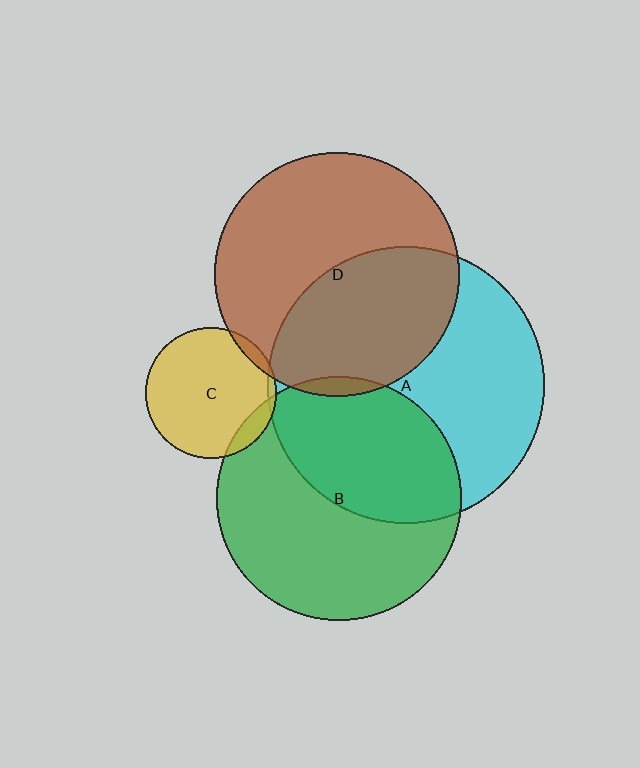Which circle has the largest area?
Circle A (cyan).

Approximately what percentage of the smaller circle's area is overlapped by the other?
Approximately 45%.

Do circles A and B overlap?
Yes.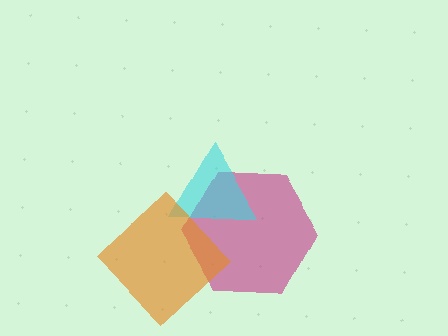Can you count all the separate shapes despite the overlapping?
Yes, there are 3 separate shapes.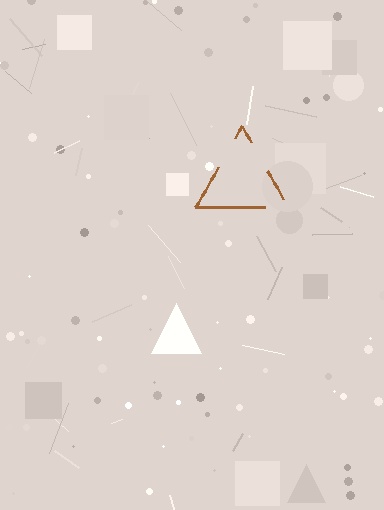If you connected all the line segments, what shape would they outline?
They would outline a triangle.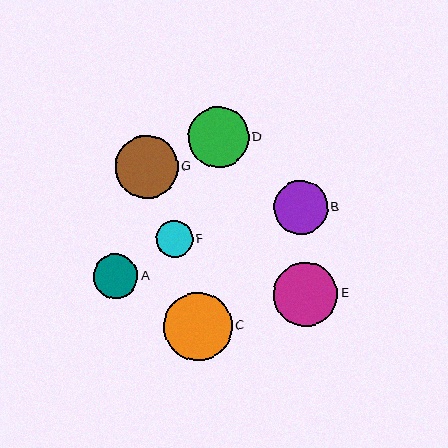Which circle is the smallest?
Circle F is the smallest with a size of approximately 36 pixels.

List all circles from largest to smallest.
From largest to smallest: C, E, G, D, B, A, F.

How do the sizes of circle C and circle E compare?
Circle C and circle E are approximately the same size.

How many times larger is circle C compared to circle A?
Circle C is approximately 1.5 times the size of circle A.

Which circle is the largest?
Circle C is the largest with a size of approximately 68 pixels.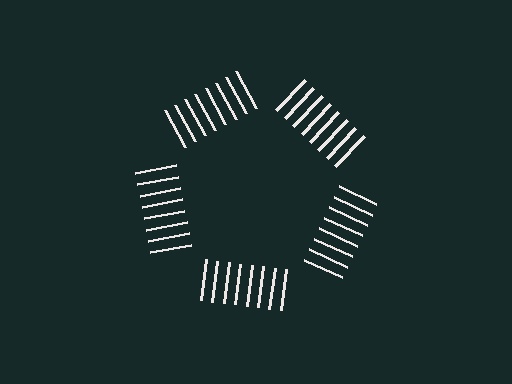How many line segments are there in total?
40 — 8 along each of the 5 edges.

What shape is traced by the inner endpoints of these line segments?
An illusory pentagon — the line segments terminate on its edges but no continuous stroke is drawn.